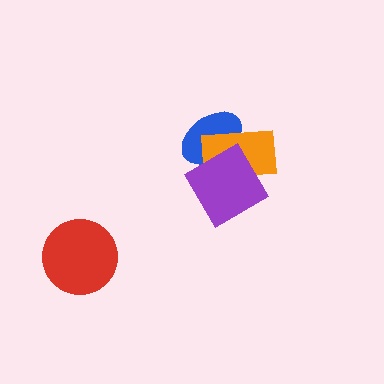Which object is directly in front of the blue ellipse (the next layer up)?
The orange rectangle is directly in front of the blue ellipse.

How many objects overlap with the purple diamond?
2 objects overlap with the purple diamond.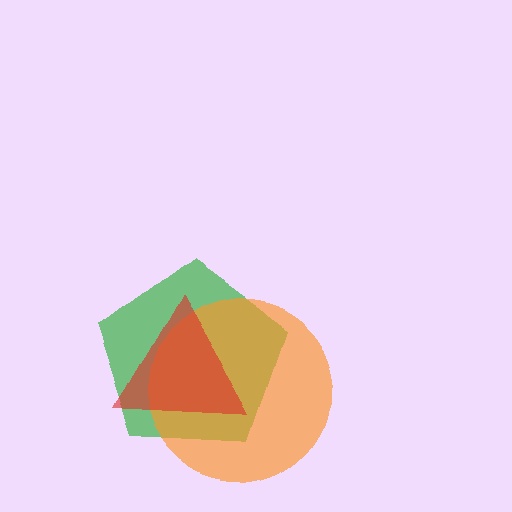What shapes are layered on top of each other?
The layered shapes are: a green pentagon, an orange circle, a red triangle.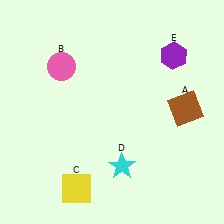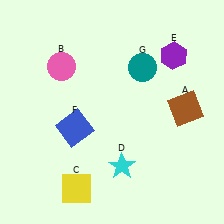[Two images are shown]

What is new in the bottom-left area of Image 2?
A blue square (F) was added in the bottom-left area of Image 2.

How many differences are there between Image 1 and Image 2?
There are 2 differences between the two images.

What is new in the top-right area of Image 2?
A teal circle (G) was added in the top-right area of Image 2.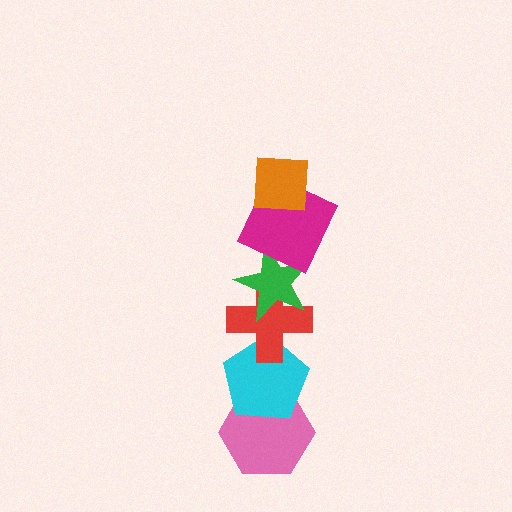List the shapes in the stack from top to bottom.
From top to bottom: the orange square, the magenta square, the green star, the red cross, the cyan pentagon, the pink hexagon.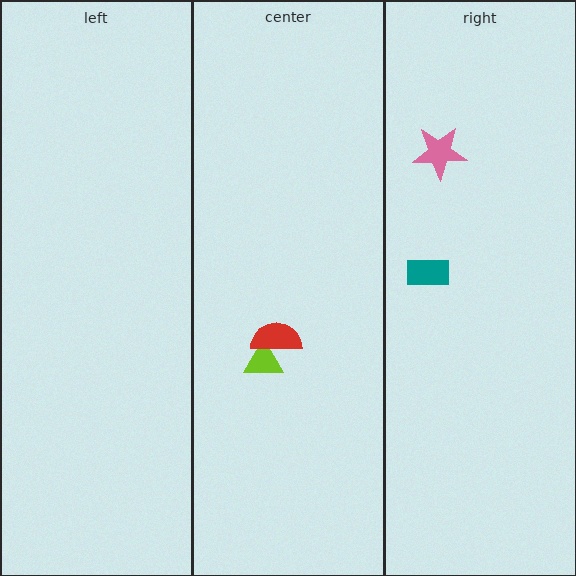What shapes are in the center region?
The lime triangle, the red semicircle.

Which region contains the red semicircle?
The center region.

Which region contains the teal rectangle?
The right region.